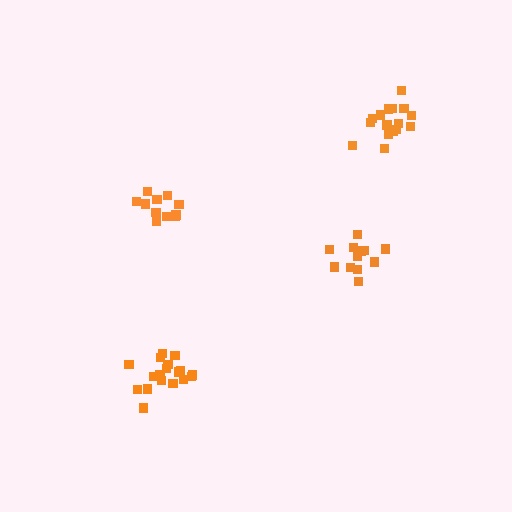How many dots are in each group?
Group 1: 17 dots, Group 2: 12 dots, Group 3: 18 dots, Group 4: 12 dots (59 total).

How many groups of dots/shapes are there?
There are 4 groups.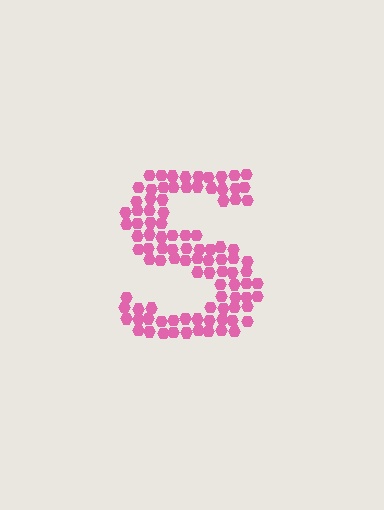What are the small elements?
The small elements are hexagons.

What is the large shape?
The large shape is the letter S.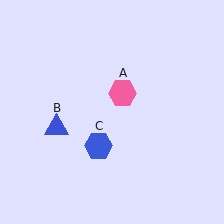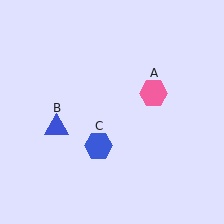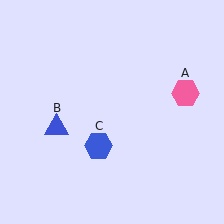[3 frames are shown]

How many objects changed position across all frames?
1 object changed position: pink hexagon (object A).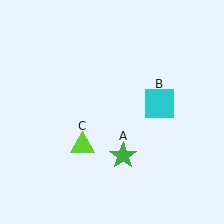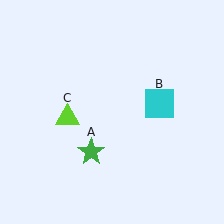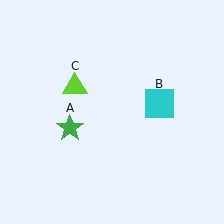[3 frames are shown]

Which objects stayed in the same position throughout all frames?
Cyan square (object B) remained stationary.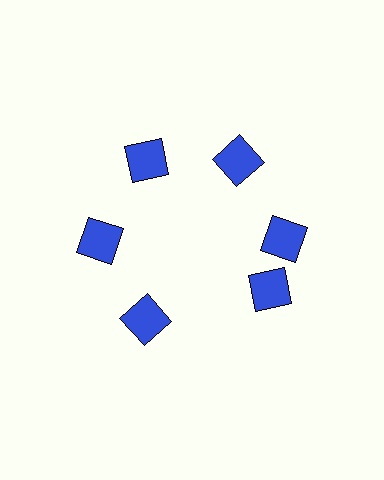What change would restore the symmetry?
The symmetry would be restored by rotating it back into even spacing with its neighbors so that all 6 squares sit at equal angles and equal distance from the center.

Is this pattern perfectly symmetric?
No. The 6 blue squares are arranged in a ring, but one element near the 5 o'clock position is rotated out of alignment along the ring, breaking the 6-fold rotational symmetry.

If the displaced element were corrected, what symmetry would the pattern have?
It would have 6-fold rotational symmetry — the pattern would map onto itself every 60 degrees.